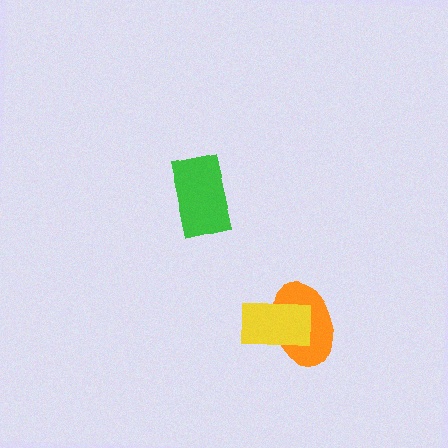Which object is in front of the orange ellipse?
The yellow rectangle is in front of the orange ellipse.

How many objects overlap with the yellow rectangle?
1 object overlaps with the yellow rectangle.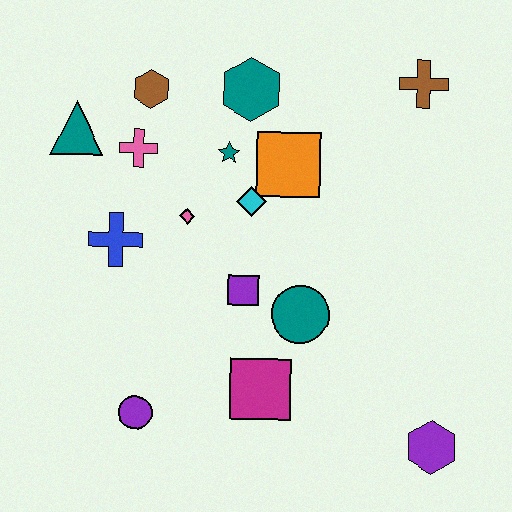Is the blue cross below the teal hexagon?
Yes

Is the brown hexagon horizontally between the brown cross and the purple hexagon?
No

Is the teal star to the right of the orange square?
No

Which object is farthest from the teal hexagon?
The purple hexagon is farthest from the teal hexagon.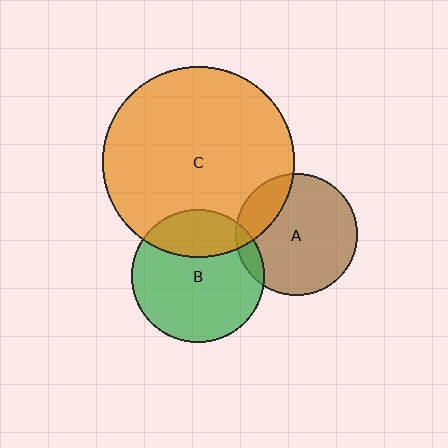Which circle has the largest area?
Circle C (orange).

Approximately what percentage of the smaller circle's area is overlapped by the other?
Approximately 10%.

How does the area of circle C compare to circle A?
Approximately 2.5 times.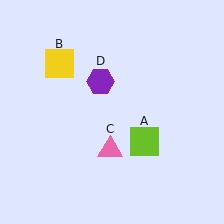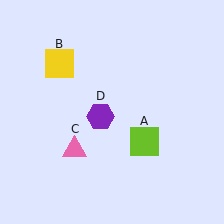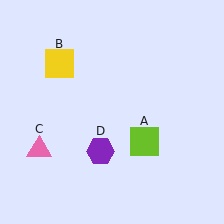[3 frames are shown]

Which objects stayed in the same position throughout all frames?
Lime square (object A) and yellow square (object B) remained stationary.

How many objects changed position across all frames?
2 objects changed position: pink triangle (object C), purple hexagon (object D).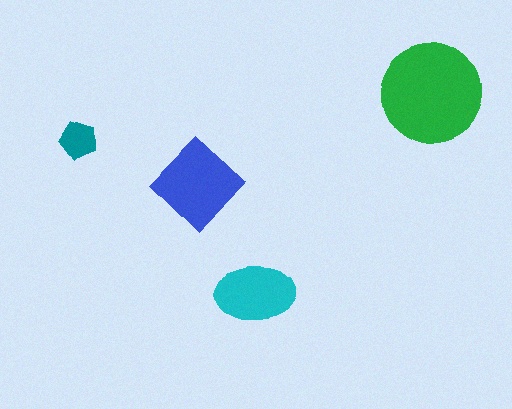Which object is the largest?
The green circle.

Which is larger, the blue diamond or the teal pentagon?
The blue diamond.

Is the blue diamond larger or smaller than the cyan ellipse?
Larger.